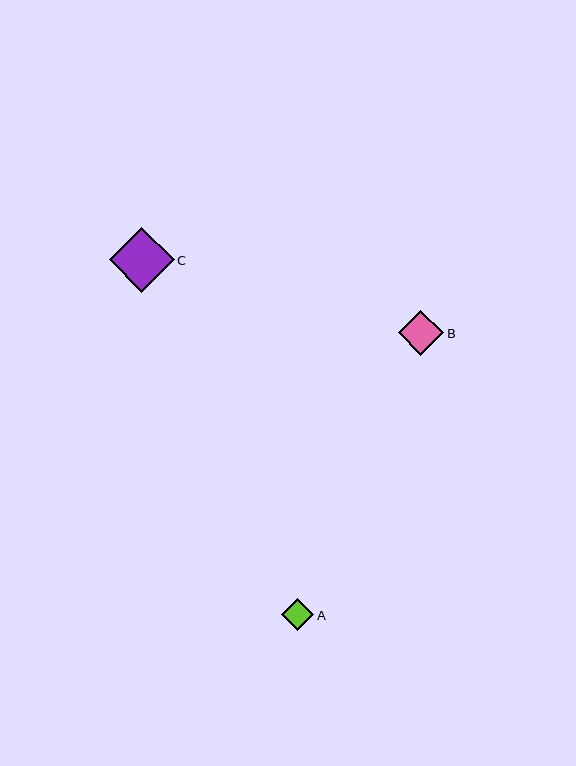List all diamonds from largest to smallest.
From largest to smallest: C, B, A.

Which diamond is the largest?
Diamond C is the largest with a size of approximately 65 pixels.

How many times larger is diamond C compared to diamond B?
Diamond C is approximately 1.4 times the size of diamond B.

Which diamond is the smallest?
Diamond A is the smallest with a size of approximately 32 pixels.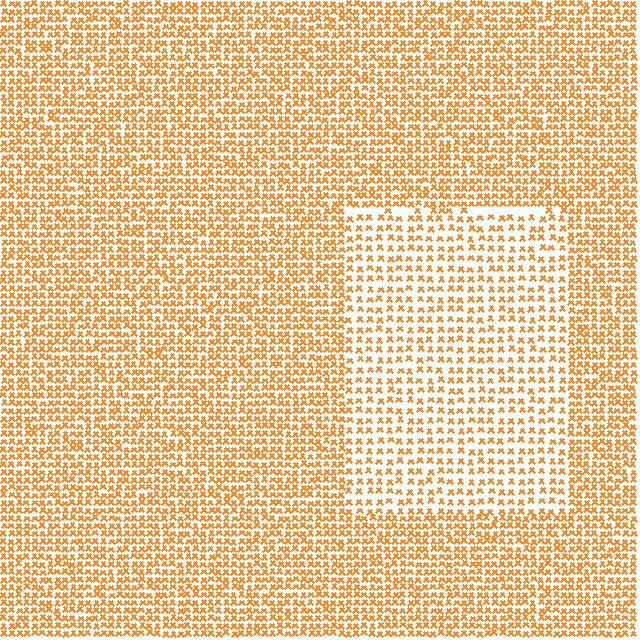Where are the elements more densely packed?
The elements are more densely packed outside the rectangle boundary.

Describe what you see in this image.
The image contains small orange elements arranged at two different densities. A rectangle-shaped region is visible where the elements are less densely packed than the surrounding area.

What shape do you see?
I see a rectangle.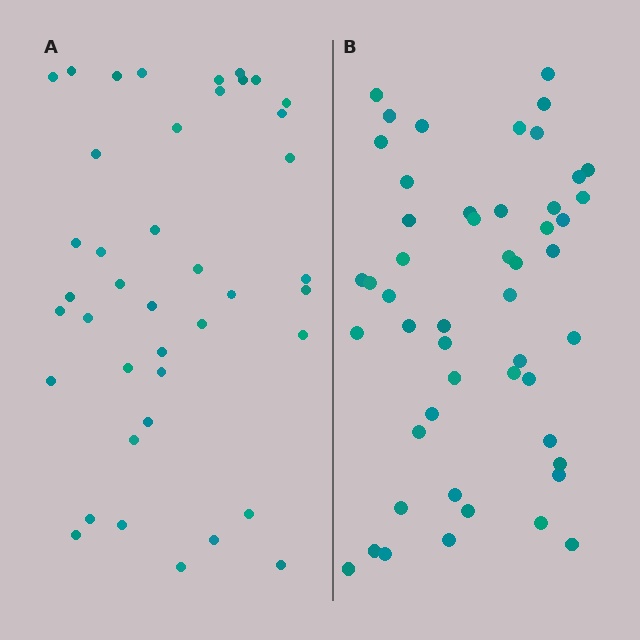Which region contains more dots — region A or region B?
Region B (the right region) has more dots.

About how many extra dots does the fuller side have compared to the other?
Region B has roughly 8 or so more dots than region A.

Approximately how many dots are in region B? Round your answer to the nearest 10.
About 50 dots.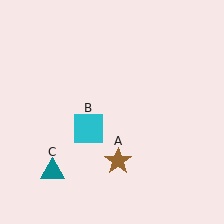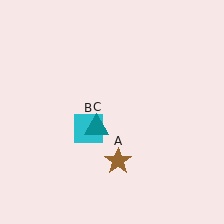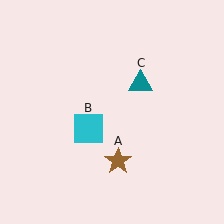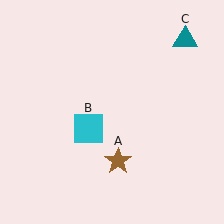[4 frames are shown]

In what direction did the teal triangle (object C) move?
The teal triangle (object C) moved up and to the right.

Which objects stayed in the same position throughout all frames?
Brown star (object A) and cyan square (object B) remained stationary.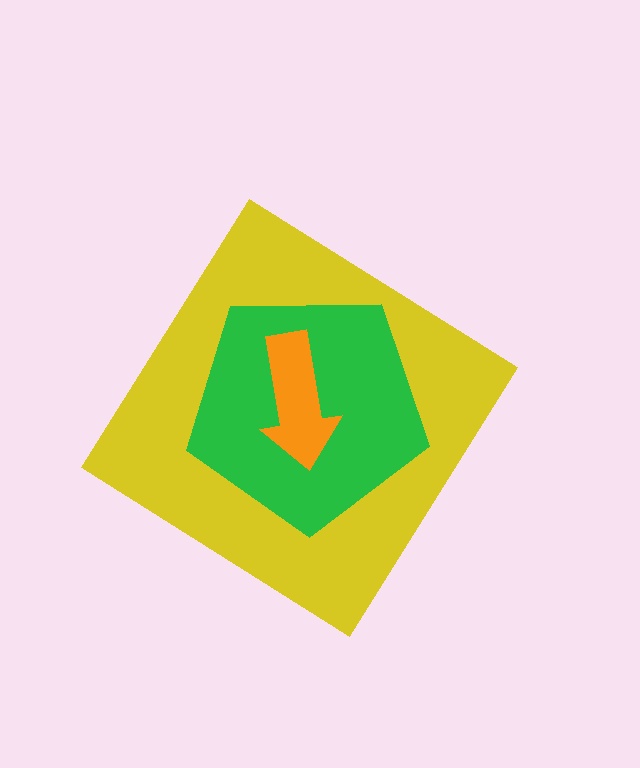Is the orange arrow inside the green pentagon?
Yes.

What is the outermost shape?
The yellow diamond.